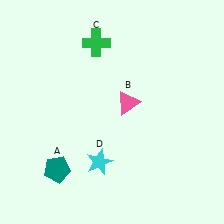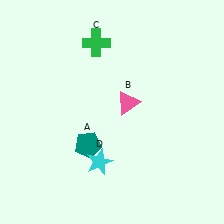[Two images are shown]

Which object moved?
The teal pentagon (A) moved right.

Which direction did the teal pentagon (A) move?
The teal pentagon (A) moved right.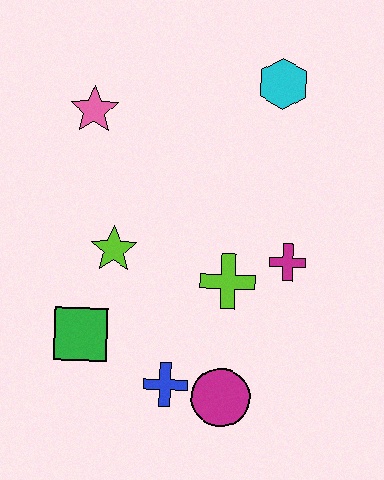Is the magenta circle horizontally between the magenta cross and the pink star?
Yes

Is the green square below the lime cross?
Yes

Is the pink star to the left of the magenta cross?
Yes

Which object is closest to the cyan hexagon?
The magenta cross is closest to the cyan hexagon.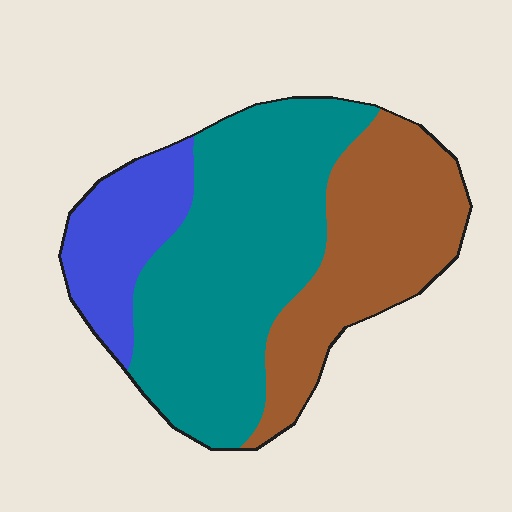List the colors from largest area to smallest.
From largest to smallest: teal, brown, blue.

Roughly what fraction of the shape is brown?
Brown covers 32% of the shape.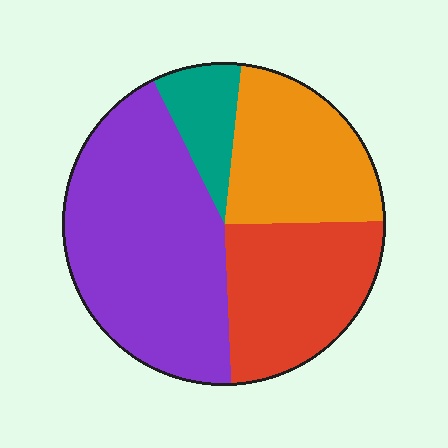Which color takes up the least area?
Teal, at roughly 10%.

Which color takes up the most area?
Purple, at roughly 45%.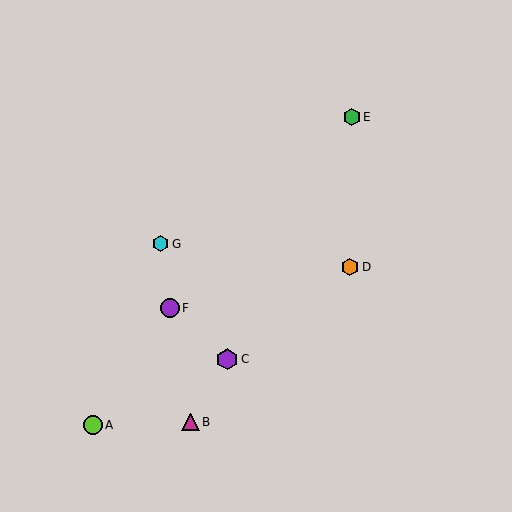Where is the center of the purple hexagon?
The center of the purple hexagon is at (227, 359).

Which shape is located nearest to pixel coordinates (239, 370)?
The purple hexagon (labeled C) at (227, 359) is nearest to that location.